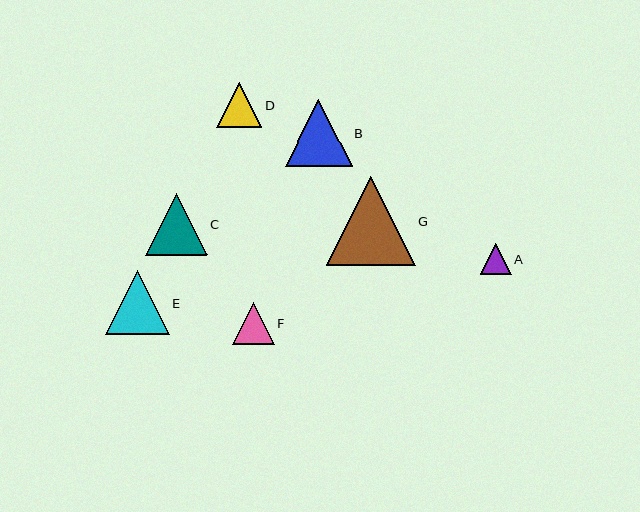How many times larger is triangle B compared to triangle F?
Triangle B is approximately 1.6 times the size of triangle F.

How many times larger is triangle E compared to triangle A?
Triangle E is approximately 2.1 times the size of triangle A.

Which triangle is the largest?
Triangle G is the largest with a size of approximately 88 pixels.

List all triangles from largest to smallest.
From largest to smallest: G, B, E, C, D, F, A.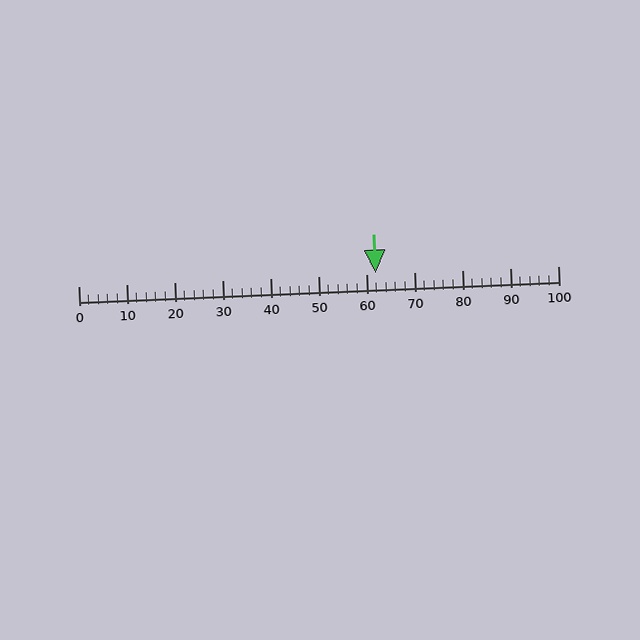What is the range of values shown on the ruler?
The ruler shows values from 0 to 100.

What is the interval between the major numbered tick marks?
The major tick marks are spaced 10 units apart.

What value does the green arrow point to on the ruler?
The green arrow points to approximately 62.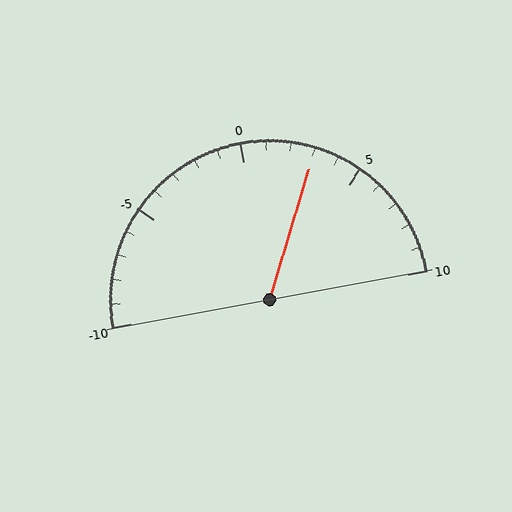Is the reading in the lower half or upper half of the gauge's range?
The reading is in the upper half of the range (-10 to 10).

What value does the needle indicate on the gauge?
The needle indicates approximately 3.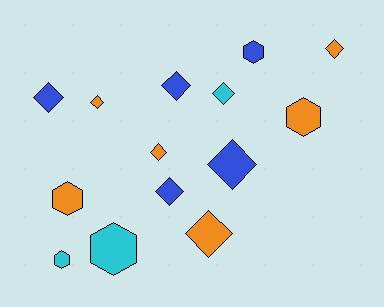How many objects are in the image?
There are 14 objects.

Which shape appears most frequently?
Diamond, with 9 objects.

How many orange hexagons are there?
There are 2 orange hexagons.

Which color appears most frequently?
Orange, with 6 objects.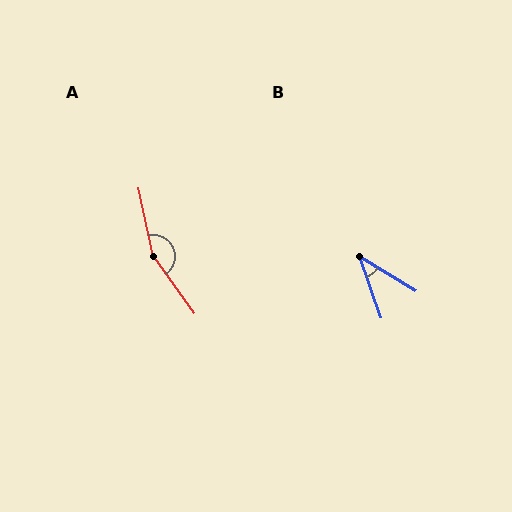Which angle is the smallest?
B, at approximately 39 degrees.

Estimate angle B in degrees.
Approximately 39 degrees.